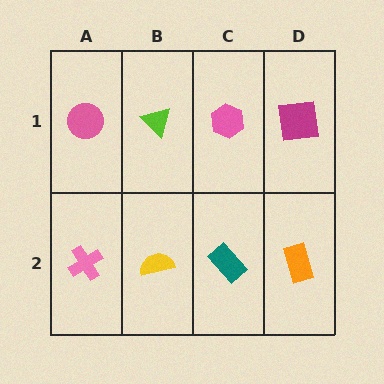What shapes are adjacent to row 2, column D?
A magenta square (row 1, column D), a teal rectangle (row 2, column C).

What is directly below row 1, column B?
A yellow semicircle.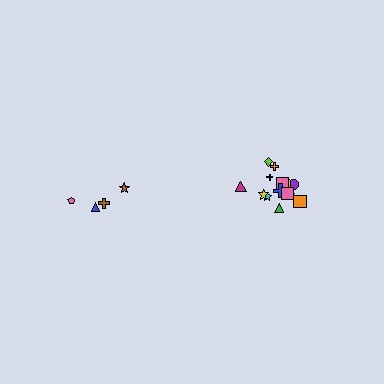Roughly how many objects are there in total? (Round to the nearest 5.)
Roughly 20 objects in total.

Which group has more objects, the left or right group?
The right group.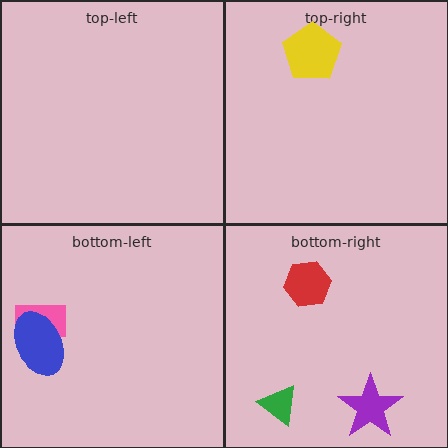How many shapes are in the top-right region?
1.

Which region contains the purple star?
The bottom-right region.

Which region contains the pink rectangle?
The bottom-left region.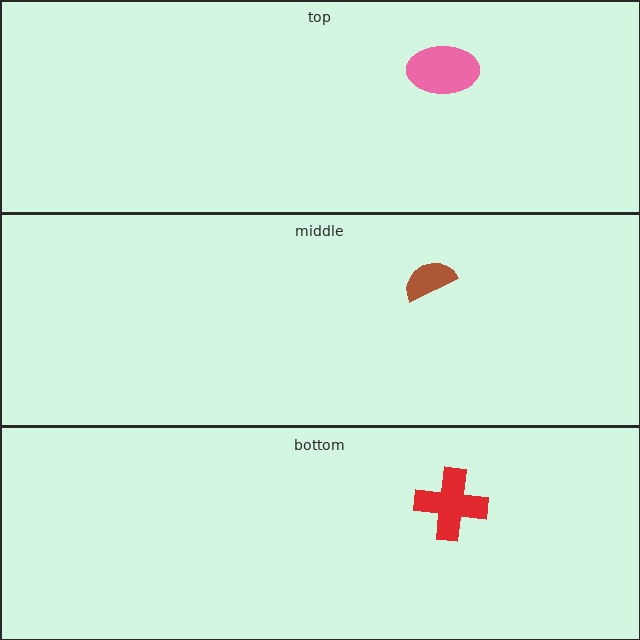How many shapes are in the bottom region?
1.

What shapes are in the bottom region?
The red cross.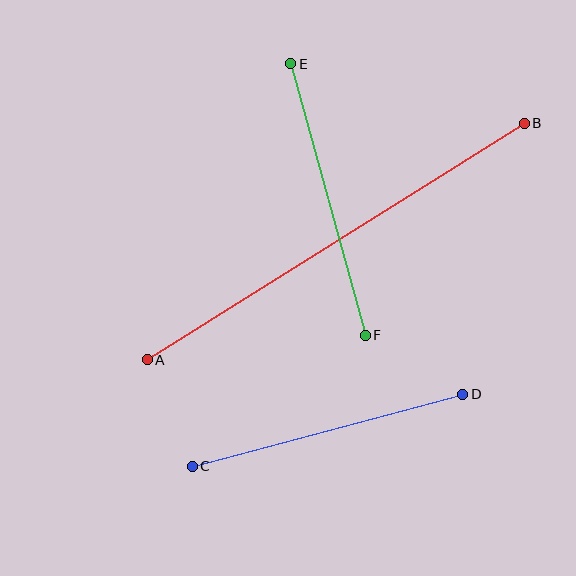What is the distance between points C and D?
The distance is approximately 280 pixels.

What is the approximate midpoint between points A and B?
The midpoint is at approximately (336, 241) pixels.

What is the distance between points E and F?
The distance is approximately 282 pixels.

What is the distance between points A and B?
The distance is approximately 445 pixels.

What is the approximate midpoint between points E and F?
The midpoint is at approximately (328, 199) pixels.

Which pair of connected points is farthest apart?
Points A and B are farthest apart.